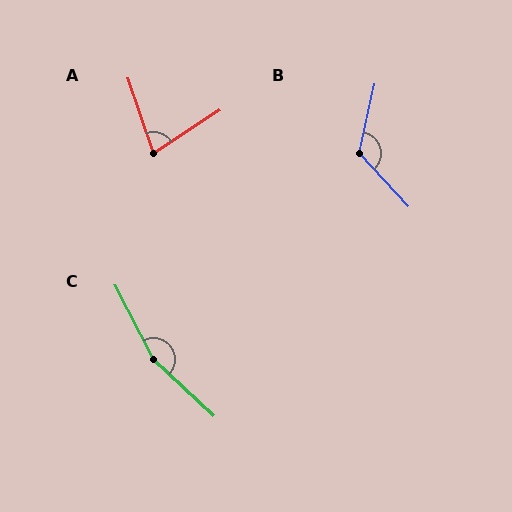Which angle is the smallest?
A, at approximately 75 degrees.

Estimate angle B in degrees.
Approximately 125 degrees.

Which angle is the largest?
C, at approximately 160 degrees.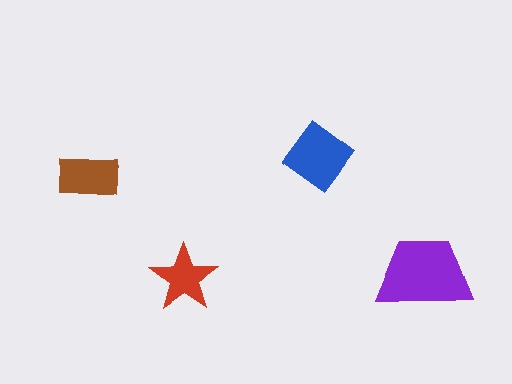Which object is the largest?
The purple trapezoid.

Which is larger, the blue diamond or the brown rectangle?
The blue diamond.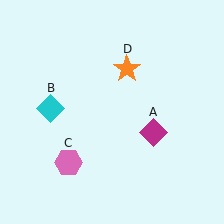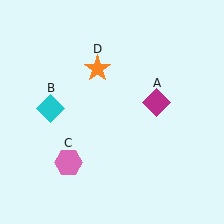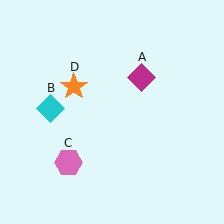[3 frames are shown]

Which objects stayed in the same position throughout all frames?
Cyan diamond (object B) and pink hexagon (object C) remained stationary.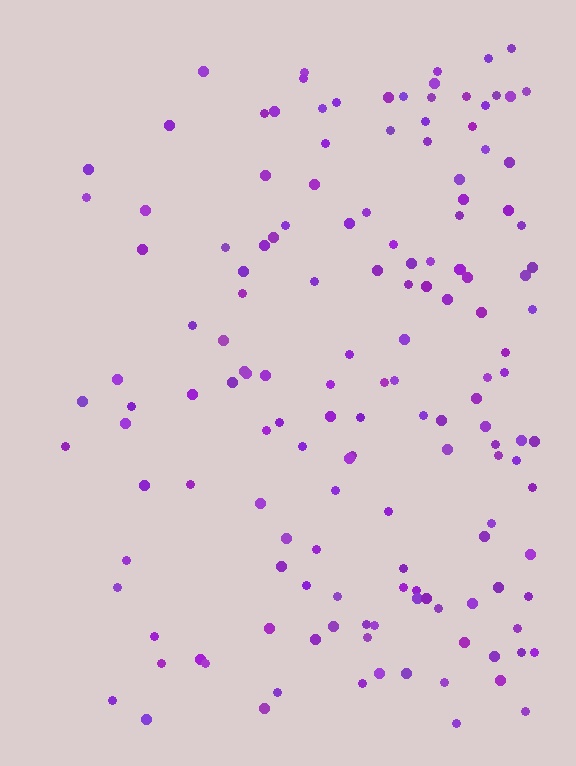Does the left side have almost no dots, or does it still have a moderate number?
Still a moderate number, just noticeably fewer than the right.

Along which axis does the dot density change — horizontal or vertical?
Horizontal.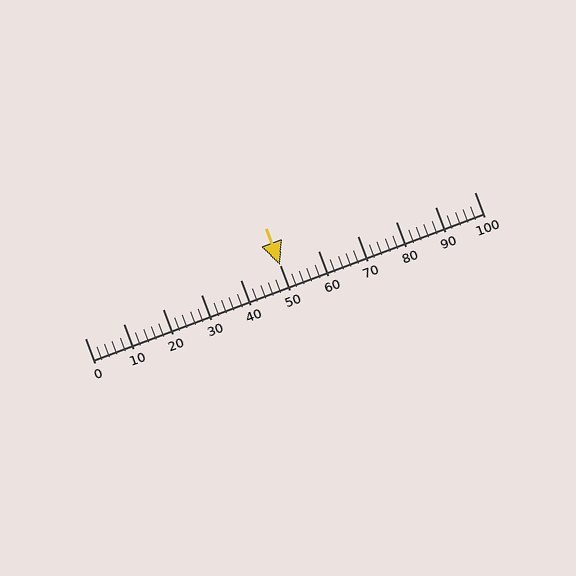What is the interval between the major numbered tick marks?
The major tick marks are spaced 10 units apart.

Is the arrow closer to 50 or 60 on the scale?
The arrow is closer to 50.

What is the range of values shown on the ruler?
The ruler shows values from 0 to 100.